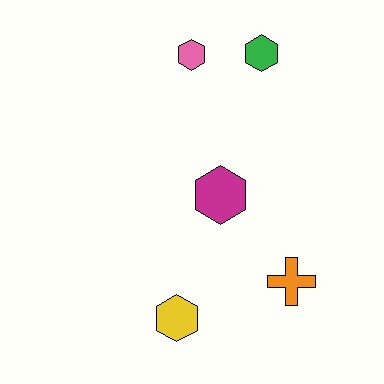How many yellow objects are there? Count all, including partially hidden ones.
There is 1 yellow object.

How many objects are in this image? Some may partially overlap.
There are 5 objects.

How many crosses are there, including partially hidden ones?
There is 1 cross.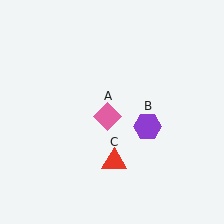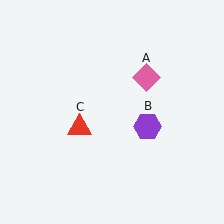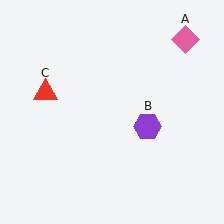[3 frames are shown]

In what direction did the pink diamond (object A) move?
The pink diamond (object A) moved up and to the right.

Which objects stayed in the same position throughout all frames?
Purple hexagon (object B) remained stationary.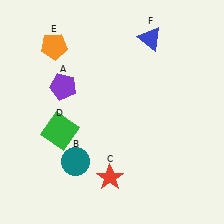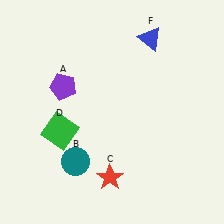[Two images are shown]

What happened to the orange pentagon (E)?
The orange pentagon (E) was removed in Image 2. It was in the top-left area of Image 1.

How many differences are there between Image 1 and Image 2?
There is 1 difference between the two images.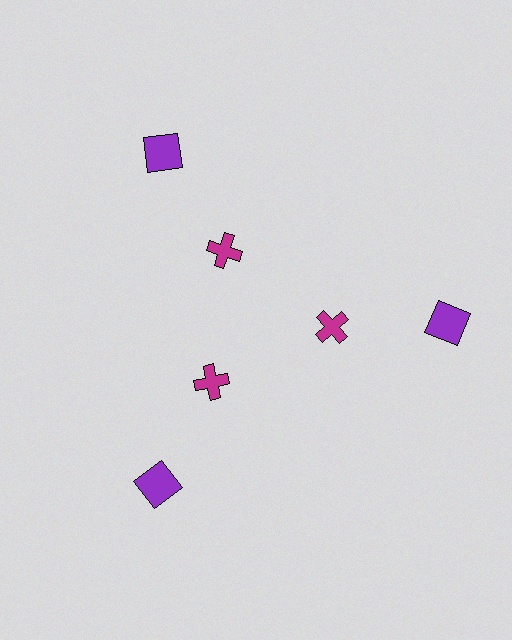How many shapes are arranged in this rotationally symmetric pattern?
There are 6 shapes, arranged in 3 groups of 2.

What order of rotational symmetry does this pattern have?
This pattern has 3-fold rotational symmetry.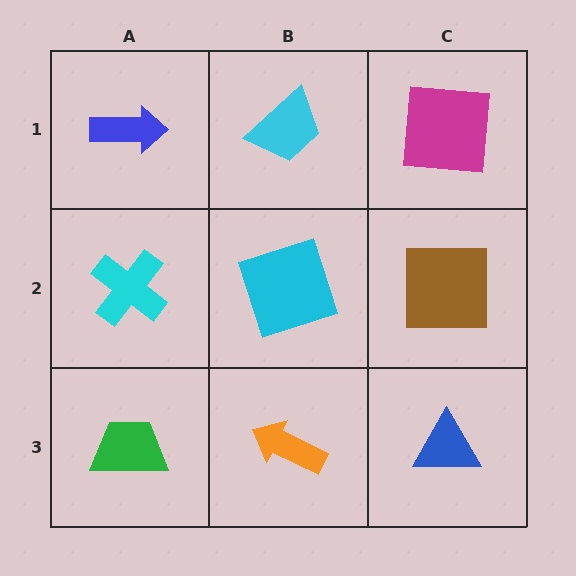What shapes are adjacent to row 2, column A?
A blue arrow (row 1, column A), a green trapezoid (row 3, column A), a cyan square (row 2, column B).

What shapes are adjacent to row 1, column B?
A cyan square (row 2, column B), a blue arrow (row 1, column A), a magenta square (row 1, column C).